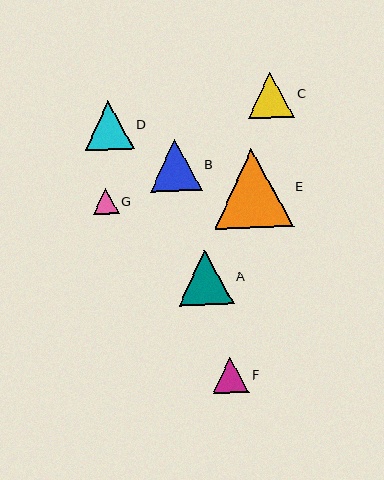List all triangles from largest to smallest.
From largest to smallest: E, A, B, D, C, F, G.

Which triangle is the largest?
Triangle E is the largest with a size of approximately 79 pixels.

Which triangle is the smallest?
Triangle G is the smallest with a size of approximately 26 pixels.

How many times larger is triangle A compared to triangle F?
Triangle A is approximately 1.5 times the size of triangle F.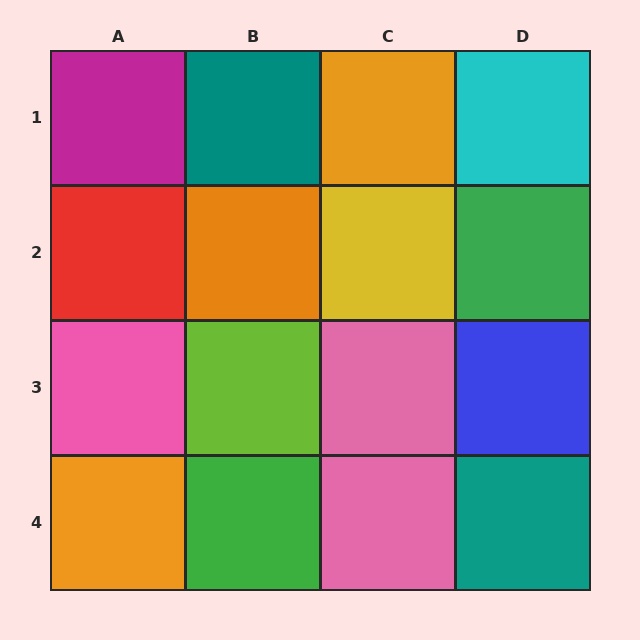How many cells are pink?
3 cells are pink.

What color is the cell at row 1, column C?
Orange.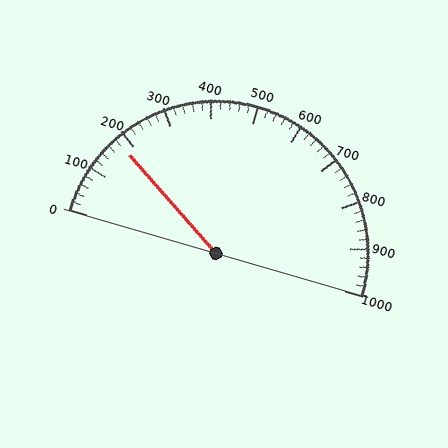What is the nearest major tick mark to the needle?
The nearest major tick mark is 200.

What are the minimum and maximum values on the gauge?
The gauge ranges from 0 to 1000.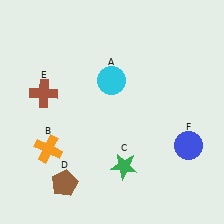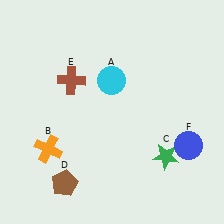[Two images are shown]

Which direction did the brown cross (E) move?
The brown cross (E) moved right.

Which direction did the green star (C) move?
The green star (C) moved right.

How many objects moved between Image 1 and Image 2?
2 objects moved between the two images.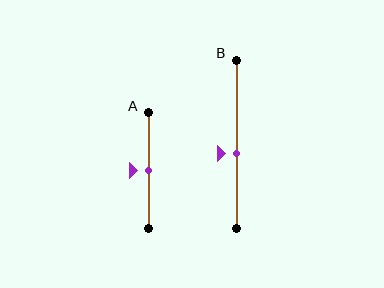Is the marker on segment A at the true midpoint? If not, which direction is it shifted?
Yes, the marker on segment A is at the true midpoint.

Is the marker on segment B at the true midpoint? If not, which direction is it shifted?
No, the marker on segment B is shifted downward by about 6% of the segment length.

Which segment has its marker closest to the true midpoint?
Segment A has its marker closest to the true midpoint.